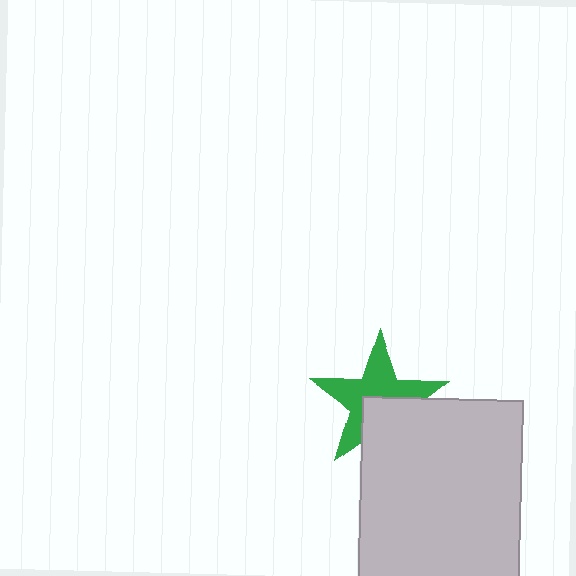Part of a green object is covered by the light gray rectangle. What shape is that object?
It is a star.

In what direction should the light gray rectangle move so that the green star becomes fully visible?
The light gray rectangle should move down. That is the shortest direction to clear the overlap and leave the green star fully visible.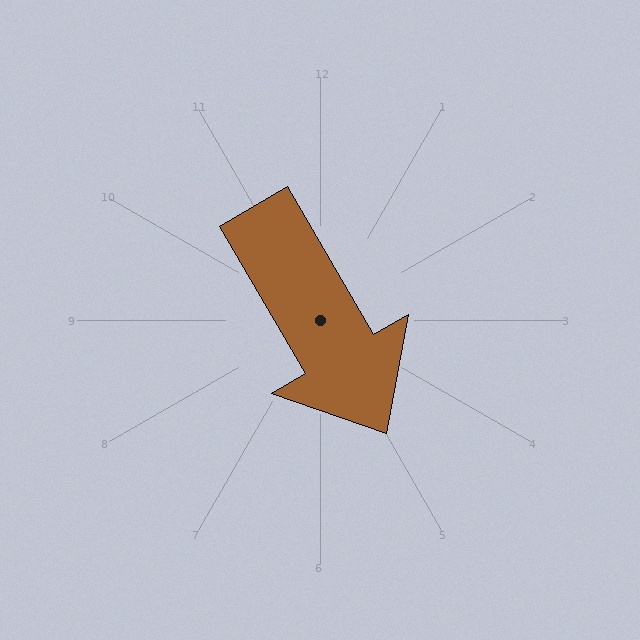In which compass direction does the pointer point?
Southeast.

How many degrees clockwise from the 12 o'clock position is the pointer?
Approximately 150 degrees.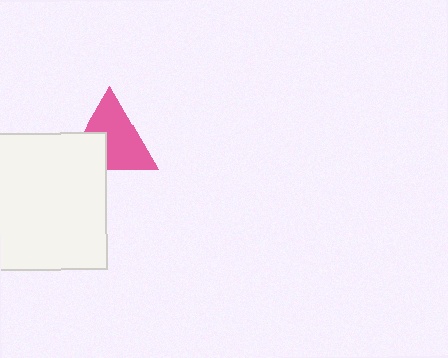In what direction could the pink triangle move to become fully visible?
The pink triangle could move toward the upper-right. That would shift it out from behind the white square entirely.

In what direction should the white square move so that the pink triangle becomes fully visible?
The white square should move toward the lower-left. That is the shortest direction to clear the overlap and leave the pink triangle fully visible.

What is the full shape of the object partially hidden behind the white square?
The partially hidden object is a pink triangle.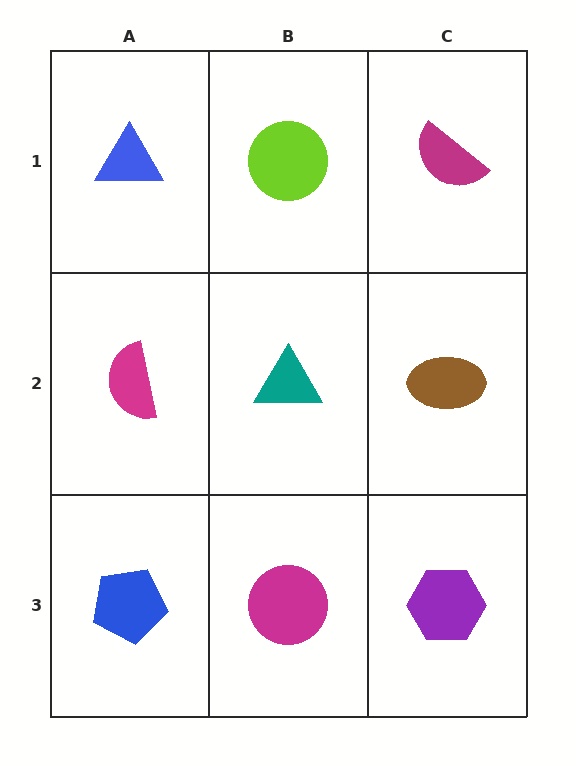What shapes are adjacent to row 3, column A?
A magenta semicircle (row 2, column A), a magenta circle (row 3, column B).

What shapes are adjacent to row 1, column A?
A magenta semicircle (row 2, column A), a lime circle (row 1, column B).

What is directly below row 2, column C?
A purple hexagon.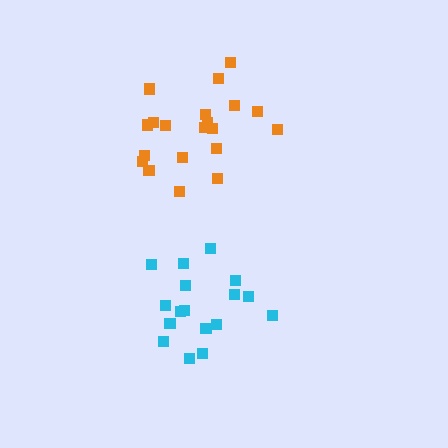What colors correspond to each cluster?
The clusters are colored: orange, cyan.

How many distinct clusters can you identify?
There are 2 distinct clusters.